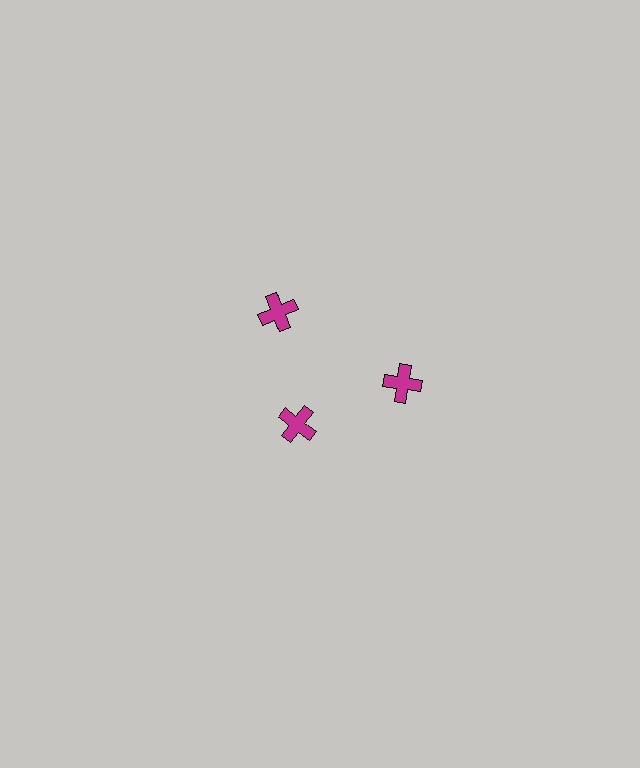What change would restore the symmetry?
The symmetry would be restored by moving it outward, back onto the ring so that all 3 crosses sit at equal angles and equal distance from the center.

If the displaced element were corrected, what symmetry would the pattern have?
It would have 3-fold rotational symmetry — the pattern would map onto itself every 120 degrees.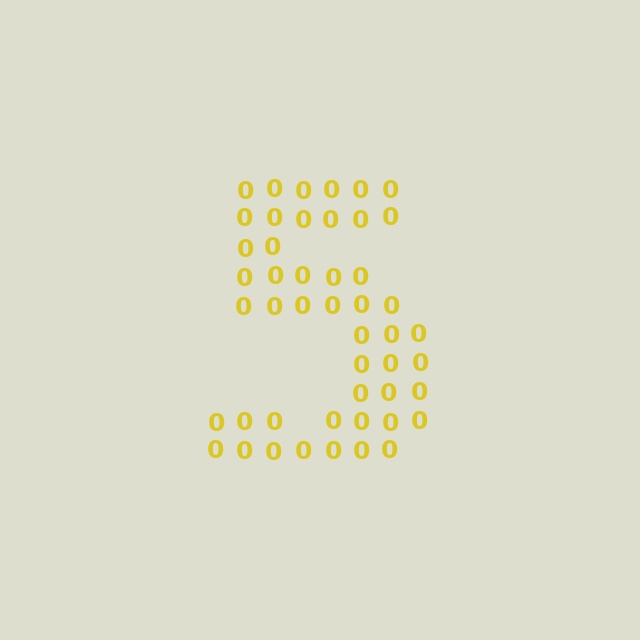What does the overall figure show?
The overall figure shows the digit 5.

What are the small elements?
The small elements are digit 0's.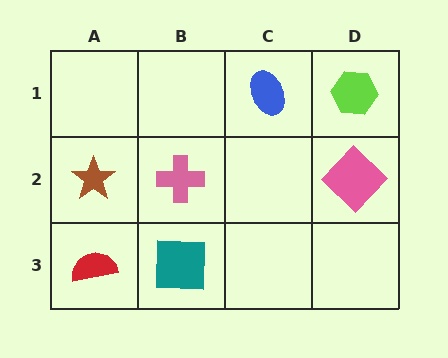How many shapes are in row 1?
2 shapes.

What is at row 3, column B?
A teal square.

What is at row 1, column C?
A blue ellipse.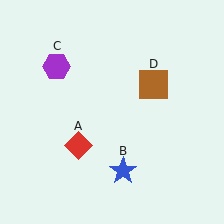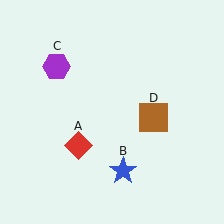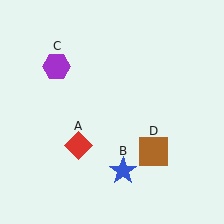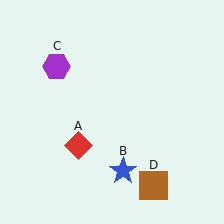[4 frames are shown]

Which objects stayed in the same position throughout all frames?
Red diamond (object A) and blue star (object B) and purple hexagon (object C) remained stationary.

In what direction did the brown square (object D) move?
The brown square (object D) moved down.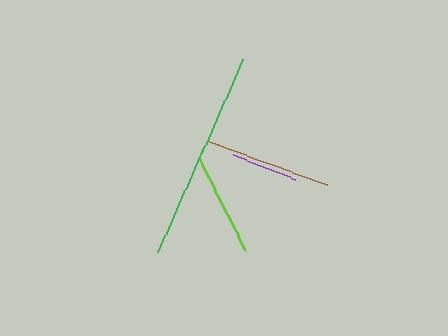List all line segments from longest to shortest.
From longest to shortest: green, brown, lime, purple.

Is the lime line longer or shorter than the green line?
The green line is longer than the lime line.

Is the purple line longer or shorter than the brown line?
The brown line is longer than the purple line.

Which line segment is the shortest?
The purple line is the shortest at approximately 66 pixels.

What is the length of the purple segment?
The purple segment is approximately 66 pixels long.